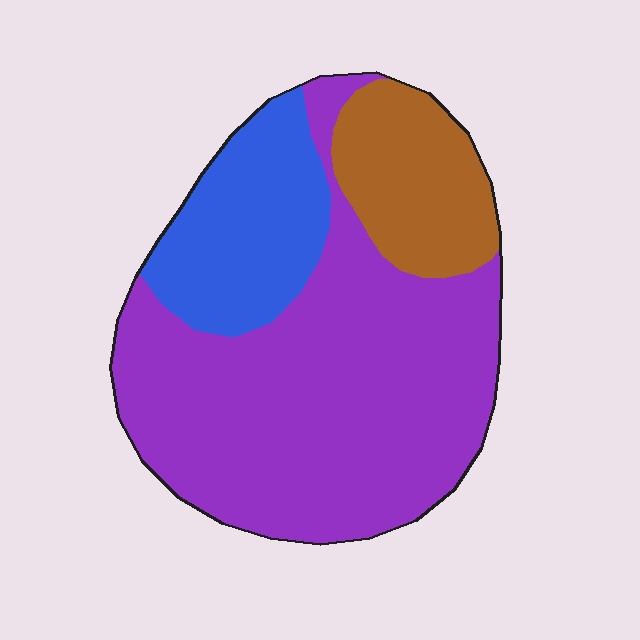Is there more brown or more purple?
Purple.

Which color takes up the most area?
Purple, at roughly 65%.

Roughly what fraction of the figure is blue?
Blue takes up about one fifth (1/5) of the figure.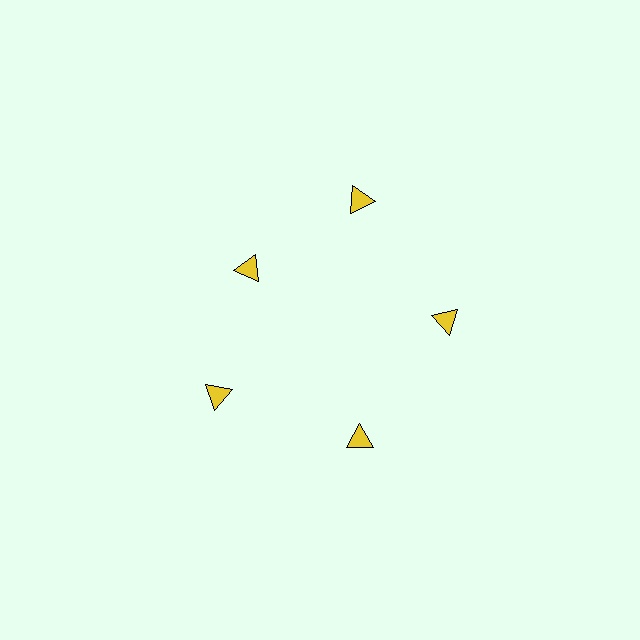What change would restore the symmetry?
The symmetry would be restored by moving it outward, back onto the ring so that all 5 triangles sit at equal angles and equal distance from the center.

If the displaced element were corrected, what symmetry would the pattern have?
It would have 5-fold rotational symmetry — the pattern would map onto itself every 72 degrees.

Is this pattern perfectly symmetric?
No. The 5 yellow triangles are arranged in a ring, but one element near the 10 o'clock position is pulled inward toward the center, breaking the 5-fold rotational symmetry.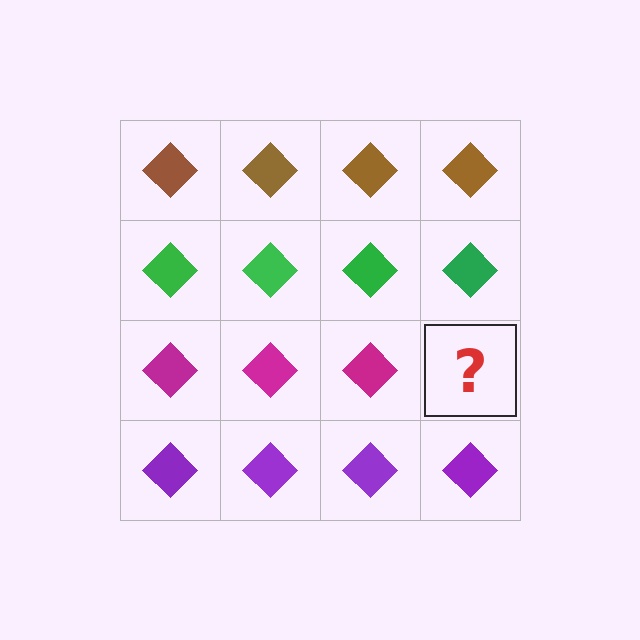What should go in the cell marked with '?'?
The missing cell should contain a magenta diamond.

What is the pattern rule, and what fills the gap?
The rule is that each row has a consistent color. The gap should be filled with a magenta diamond.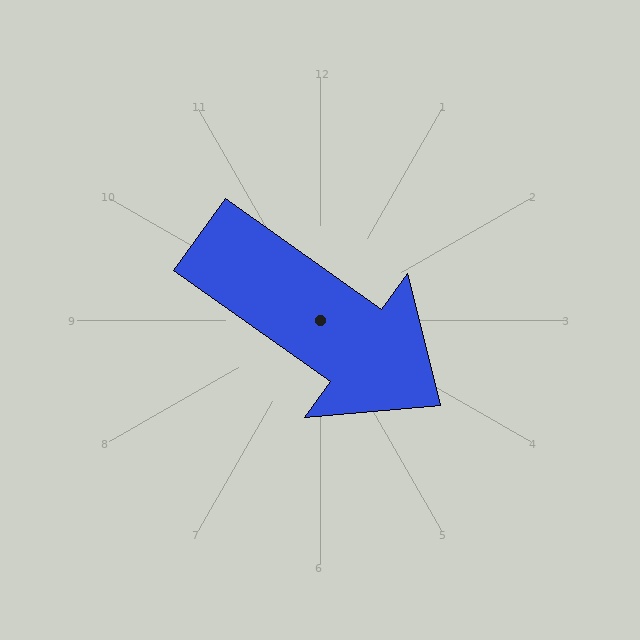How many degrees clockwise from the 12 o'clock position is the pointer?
Approximately 125 degrees.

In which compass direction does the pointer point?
Southeast.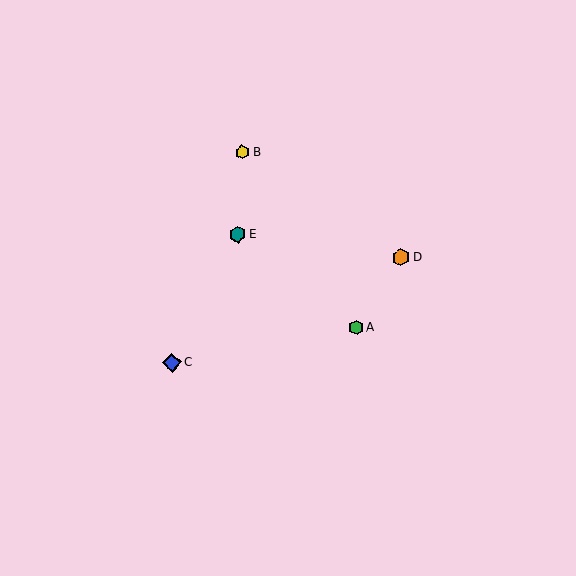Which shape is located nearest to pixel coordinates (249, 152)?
The yellow hexagon (labeled B) at (242, 152) is nearest to that location.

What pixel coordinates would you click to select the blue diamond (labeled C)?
Click at (172, 363) to select the blue diamond C.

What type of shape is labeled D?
Shape D is an orange hexagon.